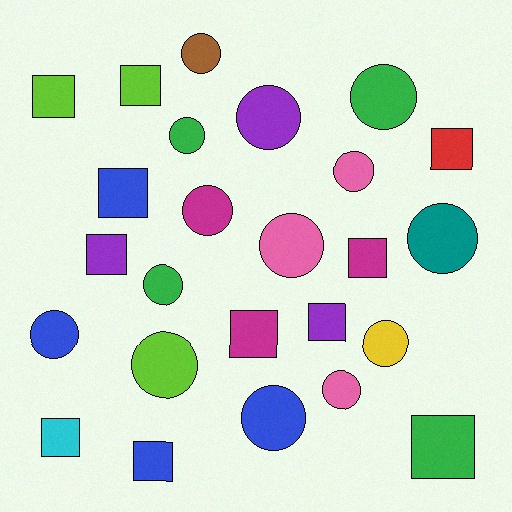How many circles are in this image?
There are 14 circles.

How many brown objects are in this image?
There is 1 brown object.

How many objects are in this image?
There are 25 objects.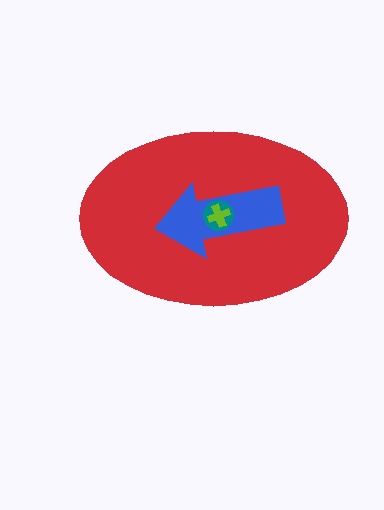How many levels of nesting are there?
4.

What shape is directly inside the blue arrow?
The teal circle.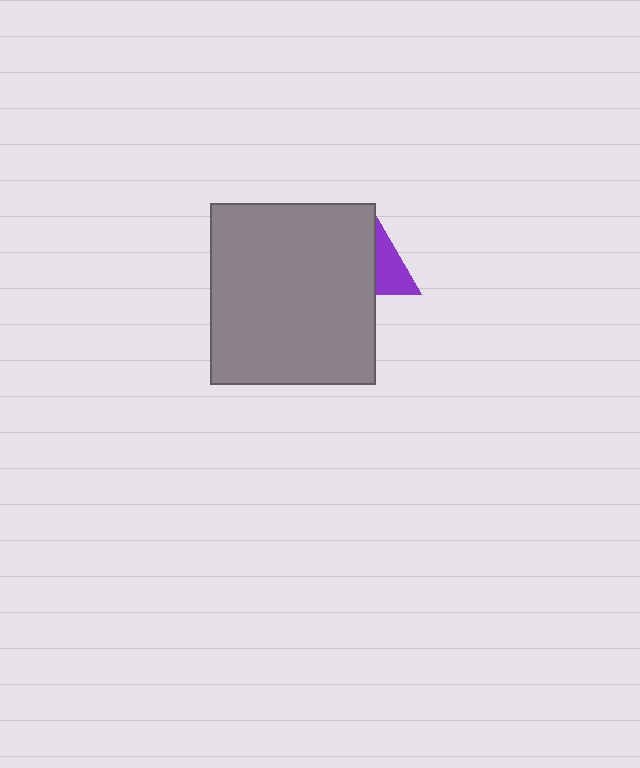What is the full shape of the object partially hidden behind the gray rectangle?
The partially hidden object is a purple triangle.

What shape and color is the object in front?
The object in front is a gray rectangle.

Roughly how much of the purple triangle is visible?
About half of it is visible (roughly 46%).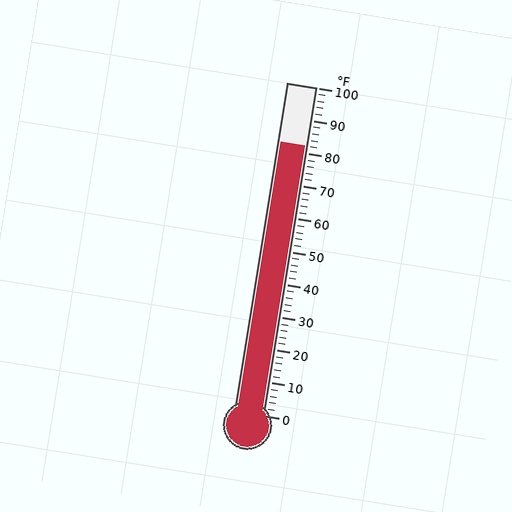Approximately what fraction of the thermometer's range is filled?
The thermometer is filled to approximately 80% of its range.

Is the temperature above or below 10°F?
The temperature is above 10°F.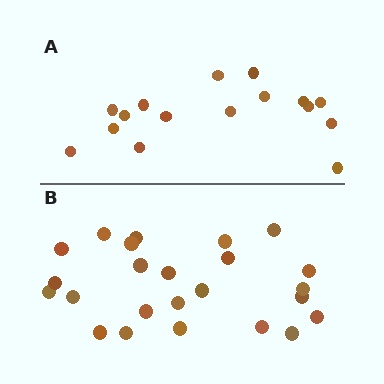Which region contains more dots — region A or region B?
Region B (the bottom region) has more dots.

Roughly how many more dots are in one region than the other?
Region B has roughly 8 or so more dots than region A.